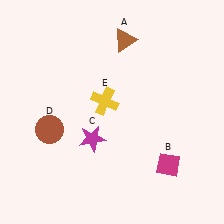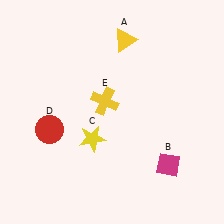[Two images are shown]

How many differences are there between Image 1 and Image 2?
There are 3 differences between the two images.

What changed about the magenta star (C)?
In Image 1, C is magenta. In Image 2, it changed to yellow.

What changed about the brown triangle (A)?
In Image 1, A is brown. In Image 2, it changed to yellow.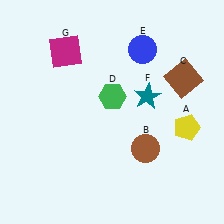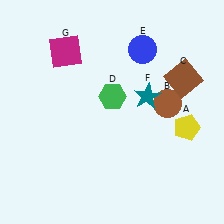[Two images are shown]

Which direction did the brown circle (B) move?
The brown circle (B) moved up.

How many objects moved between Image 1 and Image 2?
1 object moved between the two images.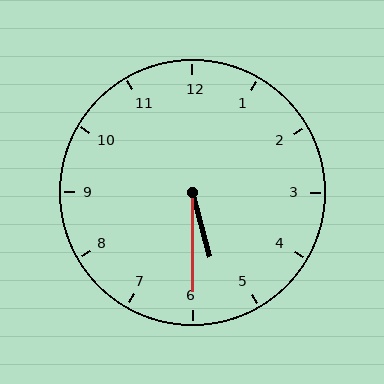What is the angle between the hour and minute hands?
Approximately 15 degrees.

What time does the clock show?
5:30.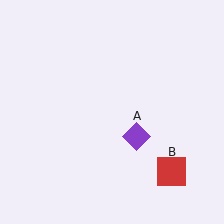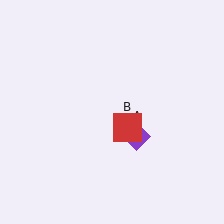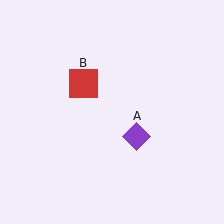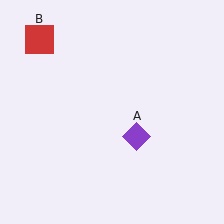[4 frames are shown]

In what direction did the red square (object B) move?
The red square (object B) moved up and to the left.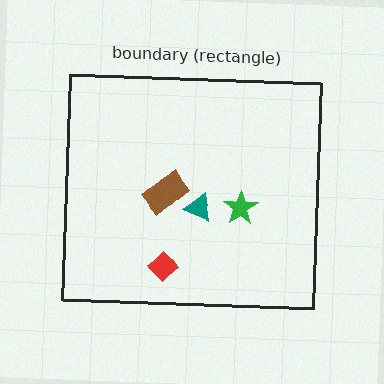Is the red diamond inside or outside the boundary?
Inside.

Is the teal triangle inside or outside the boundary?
Inside.